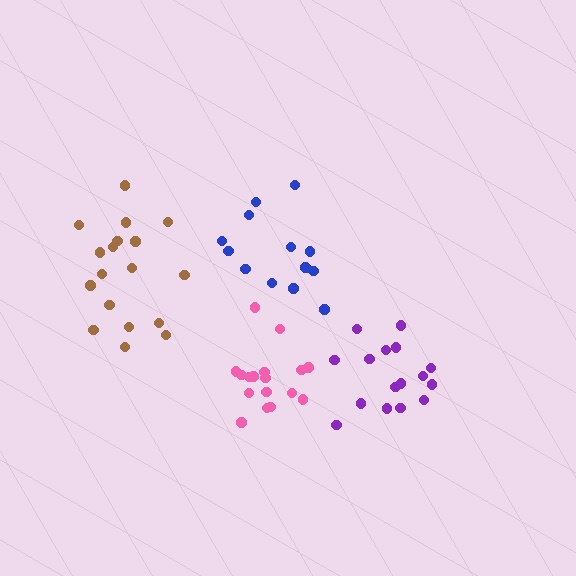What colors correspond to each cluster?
The clusters are colored: blue, brown, pink, purple.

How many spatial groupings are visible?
There are 4 spatial groupings.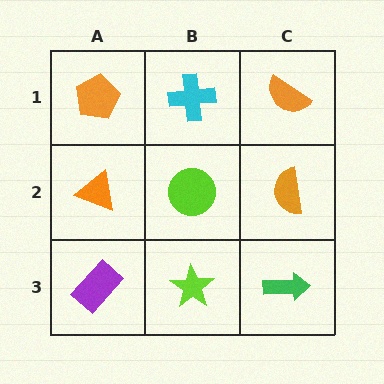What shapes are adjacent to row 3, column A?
An orange triangle (row 2, column A), a lime star (row 3, column B).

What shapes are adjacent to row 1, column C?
An orange semicircle (row 2, column C), a cyan cross (row 1, column B).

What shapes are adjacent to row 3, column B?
A lime circle (row 2, column B), a purple rectangle (row 3, column A), a green arrow (row 3, column C).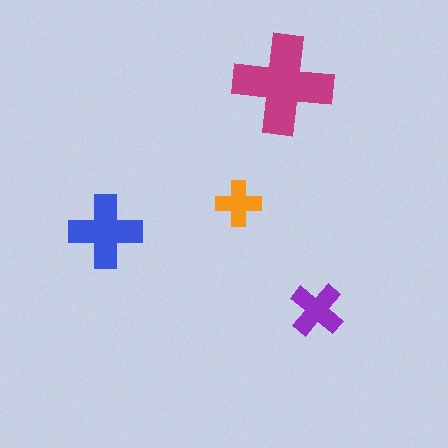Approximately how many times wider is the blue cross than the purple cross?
About 1.5 times wider.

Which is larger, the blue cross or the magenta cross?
The magenta one.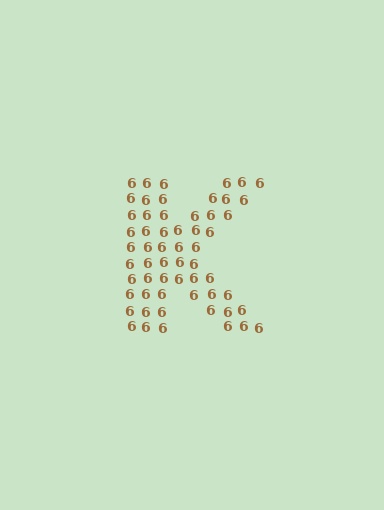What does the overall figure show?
The overall figure shows the letter K.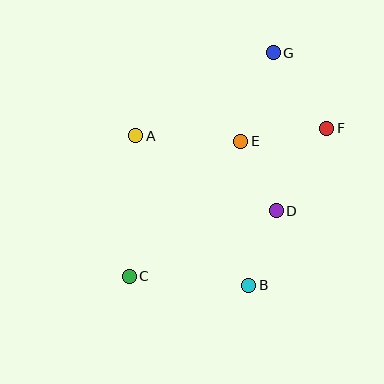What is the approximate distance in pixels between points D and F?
The distance between D and F is approximately 96 pixels.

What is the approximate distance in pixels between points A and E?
The distance between A and E is approximately 105 pixels.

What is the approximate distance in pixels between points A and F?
The distance between A and F is approximately 191 pixels.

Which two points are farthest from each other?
Points C and G are farthest from each other.